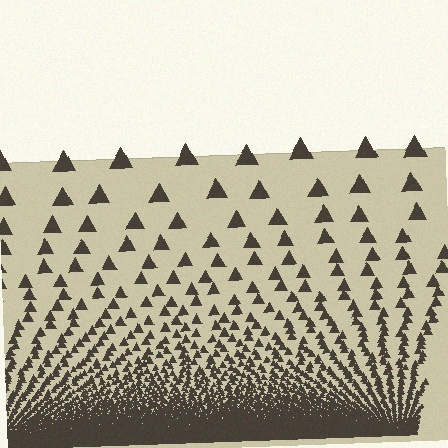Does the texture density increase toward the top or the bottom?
Density increases toward the bottom.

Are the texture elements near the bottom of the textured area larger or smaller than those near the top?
Smaller. The gradient is inverted — elements near the bottom are smaller and denser.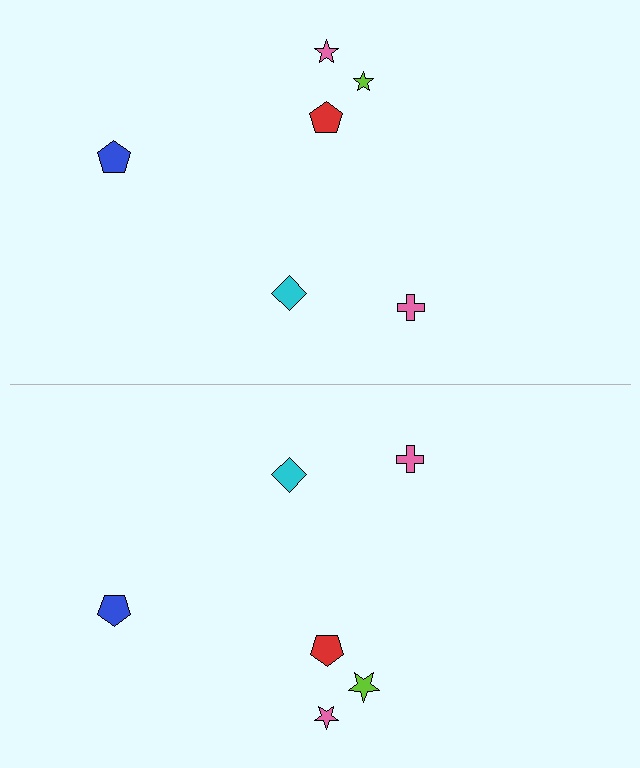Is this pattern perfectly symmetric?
No, the pattern is not perfectly symmetric. The lime star on the bottom side has a different size than its mirror counterpart.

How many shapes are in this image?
There are 12 shapes in this image.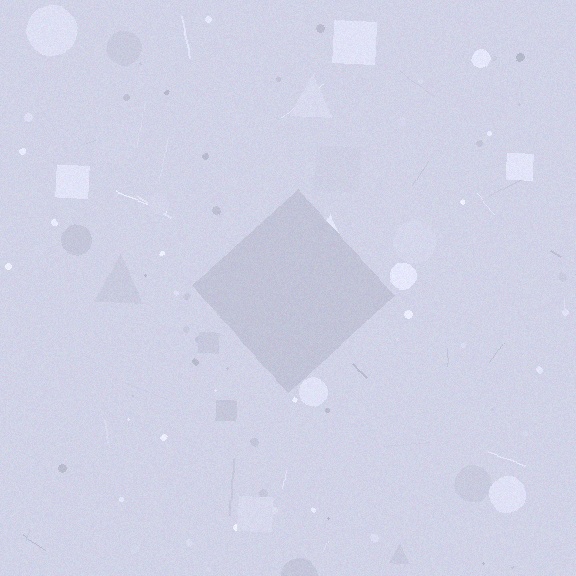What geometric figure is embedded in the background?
A diamond is embedded in the background.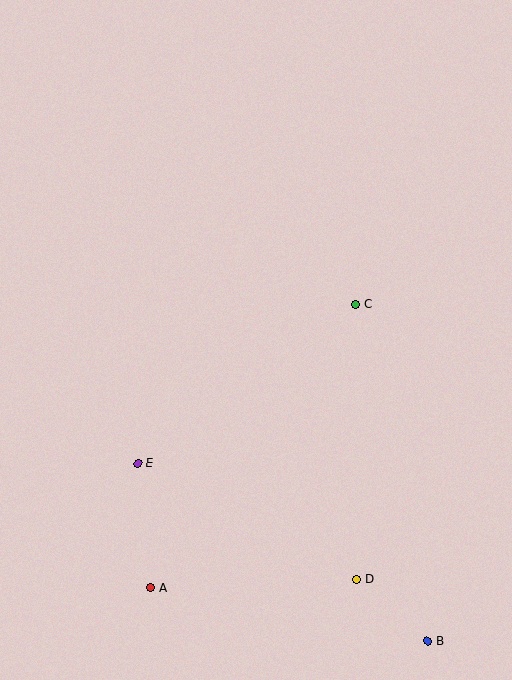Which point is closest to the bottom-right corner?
Point B is closest to the bottom-right corner.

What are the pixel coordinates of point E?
Point E is at (138, 463).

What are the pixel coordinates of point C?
Point C is at (356, 304).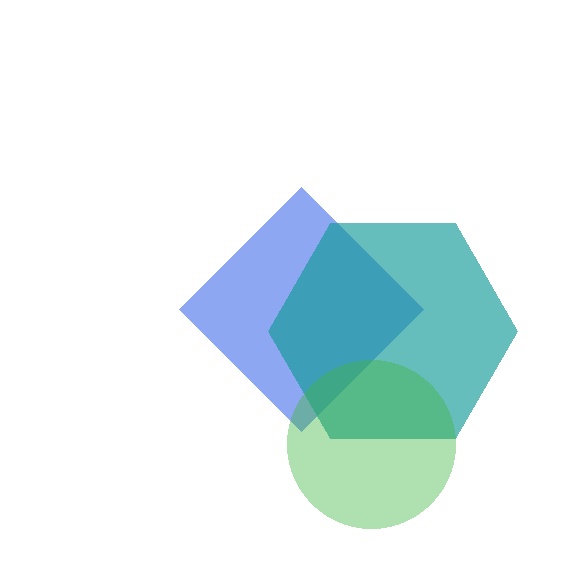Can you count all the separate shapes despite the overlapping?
Yes, there are 3 separate shapes.